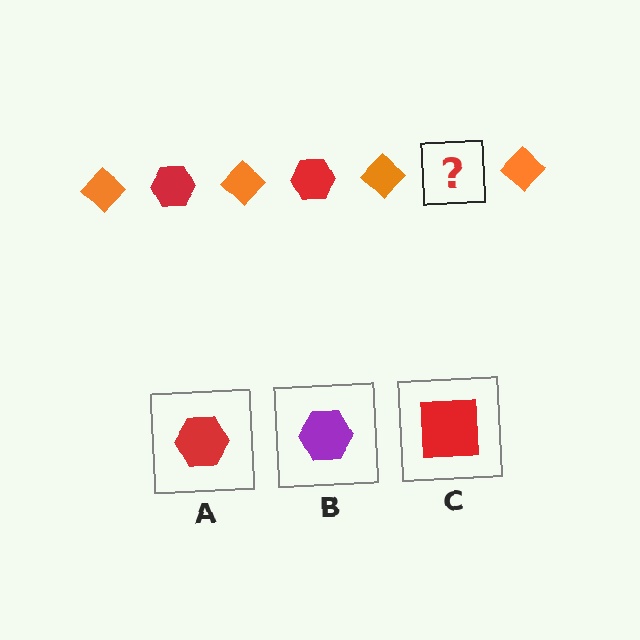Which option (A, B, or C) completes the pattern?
A.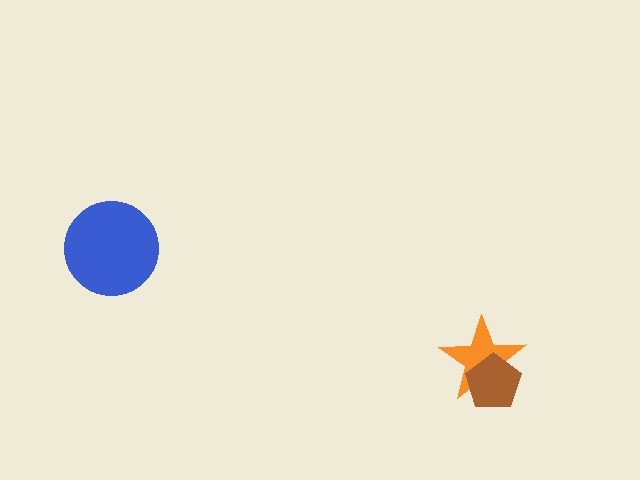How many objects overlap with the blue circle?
0 objects overlap with the blue circle.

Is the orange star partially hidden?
Yes, it is partially covered by another shape.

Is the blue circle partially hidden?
No, no other shape covers it.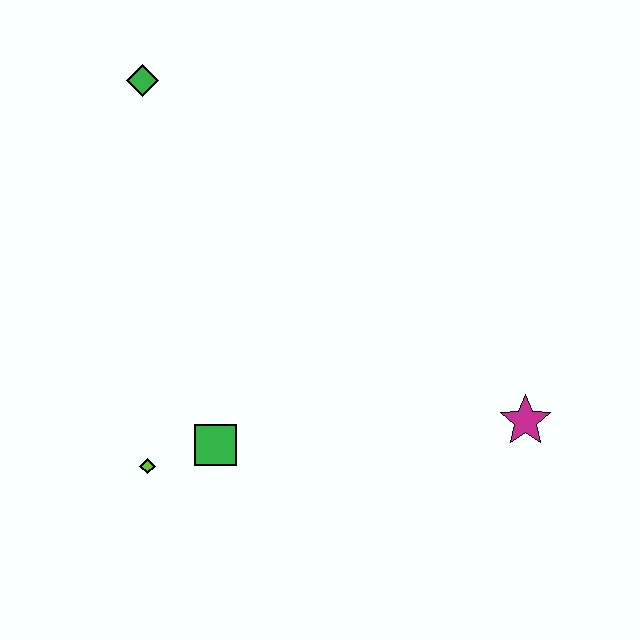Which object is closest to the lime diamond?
The green square is closest to the lime diamond.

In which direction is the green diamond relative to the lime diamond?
The green diamond is above the lime diamond.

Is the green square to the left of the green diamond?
No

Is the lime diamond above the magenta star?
No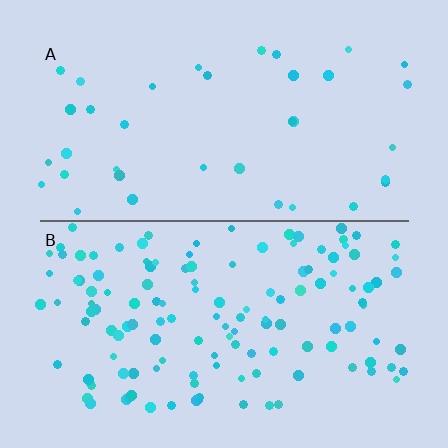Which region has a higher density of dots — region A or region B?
B (the bottom).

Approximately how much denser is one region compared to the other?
Approximately 3.7× — region B over region A.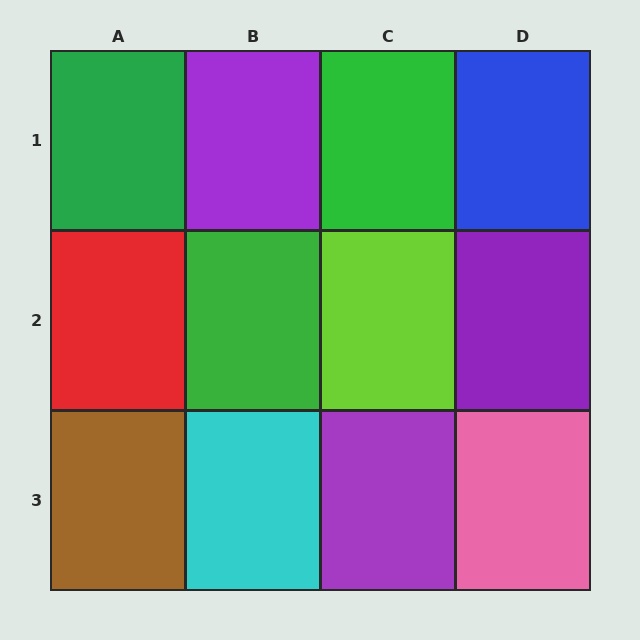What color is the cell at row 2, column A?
Red.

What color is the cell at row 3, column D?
Pink.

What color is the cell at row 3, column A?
Brown.